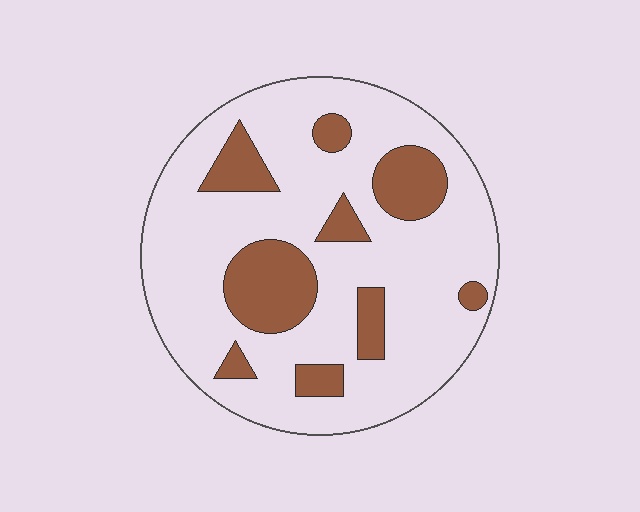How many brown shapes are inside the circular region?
9.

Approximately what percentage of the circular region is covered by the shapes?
Approximately 20%.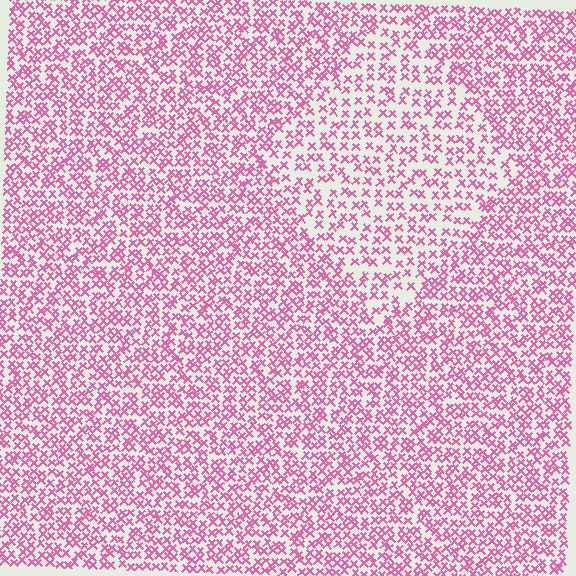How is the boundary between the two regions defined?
The boundary is defined by a change in element density (approximately 1.6x ratio). All elements are the same color, size, and shape.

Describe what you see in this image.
The image contains small pink elements arranged at two different densities. A diamond-shaped region is visible where the elements are less densely packed than the surrounding area.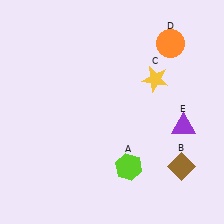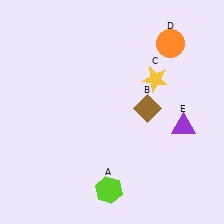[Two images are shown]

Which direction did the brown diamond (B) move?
The brown diamond (B) moved up.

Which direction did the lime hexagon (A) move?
The lime hexagon (A) moved down.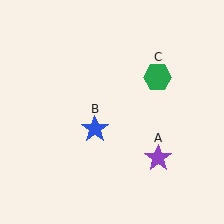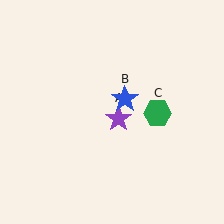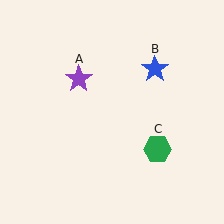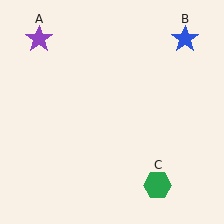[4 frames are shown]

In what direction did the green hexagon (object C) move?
The green hexagon (object C) moved down.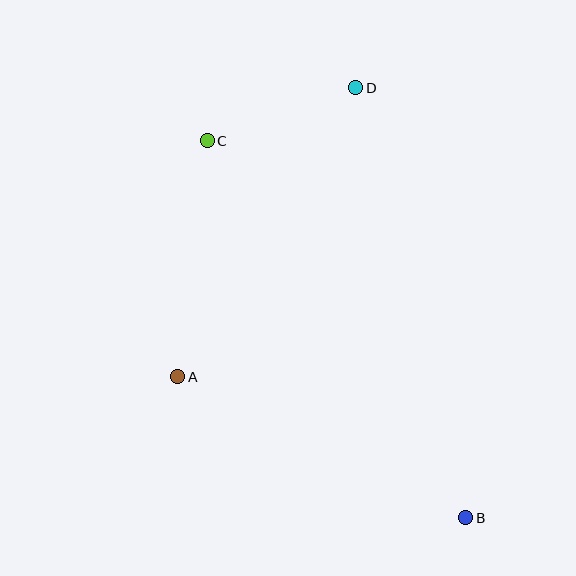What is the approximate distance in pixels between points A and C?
The distance between A and C is approximately 238 pixels.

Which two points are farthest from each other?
Points B and C are farthest from each other.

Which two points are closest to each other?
Points C and D are closest to each other.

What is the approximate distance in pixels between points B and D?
The distance between B and D is approximately 444 pixels.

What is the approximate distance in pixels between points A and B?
The distance between A and B is approximately 321 pixels.